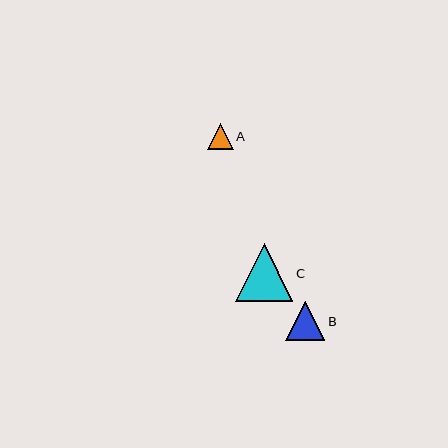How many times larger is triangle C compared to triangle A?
Triangle C is approximately 2.2 times the size of triangle A.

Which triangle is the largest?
Triangle C is the largest with a size of approximately 58 pixels.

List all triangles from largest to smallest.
From largest to smallest: C, B, A.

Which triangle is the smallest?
Triangle A is the smallest with a size of approximately 26 pixels.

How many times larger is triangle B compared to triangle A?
Triangle B is approximately 1.5 times the size of triangle A.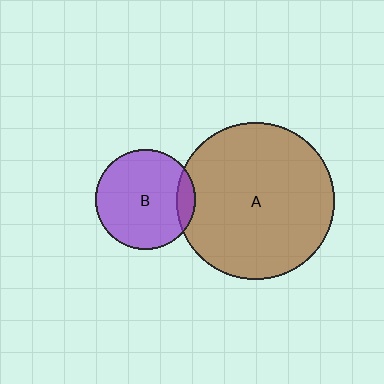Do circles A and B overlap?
Yes.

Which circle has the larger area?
Circle A (brown).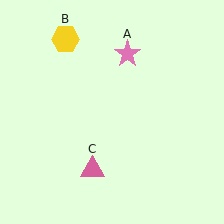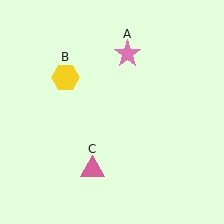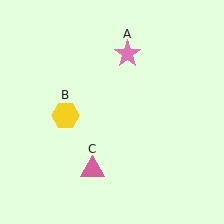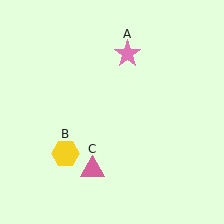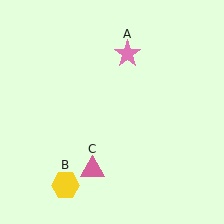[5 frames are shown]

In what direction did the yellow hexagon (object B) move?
The yellow hexagon (object B) moved down.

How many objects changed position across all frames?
1 object changed position: yellow hexagon (object B).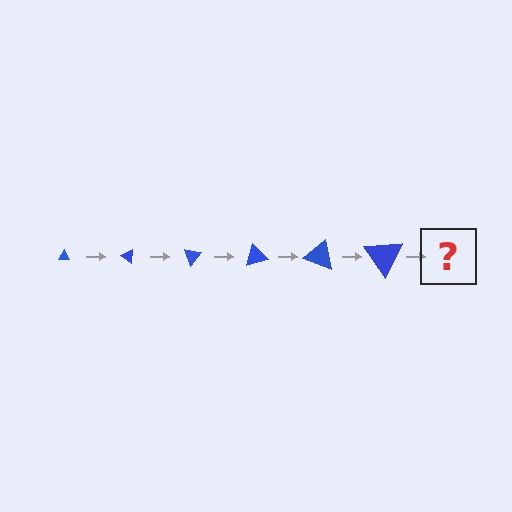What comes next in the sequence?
The next element should be a triangle, larger than the previous one and rotated 210 degrees from the start.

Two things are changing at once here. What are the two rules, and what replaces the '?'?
The two rules are that the triangle grows larger each step and it rotates 35 degrees each step. The '?' should be a triangle, larger than the previous one and rotated 210 degrees from the start.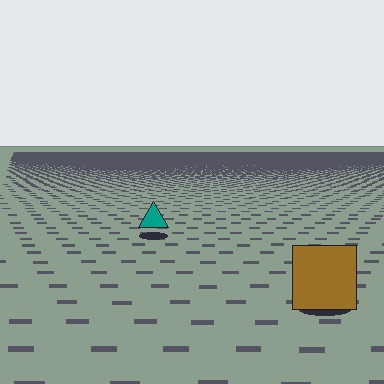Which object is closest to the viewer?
The brown square is closest. The texture marks near it are larger and more spread out.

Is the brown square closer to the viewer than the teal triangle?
Yes. The brown square is closer — you can tell from the texture gradient: the ground texture is coarser near it.